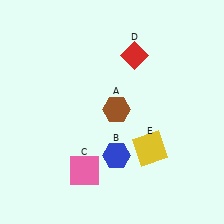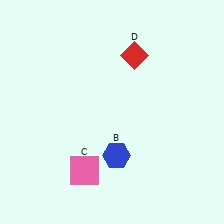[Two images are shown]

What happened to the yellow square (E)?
The yellow square (E) was removed in Image 2. It was in the bottom-right area of Image 1.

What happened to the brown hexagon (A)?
The brown hexagon (A) was removed in Image 2. It was in the top-right area of Image 1.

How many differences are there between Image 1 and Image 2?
There are 2 differences between the two images.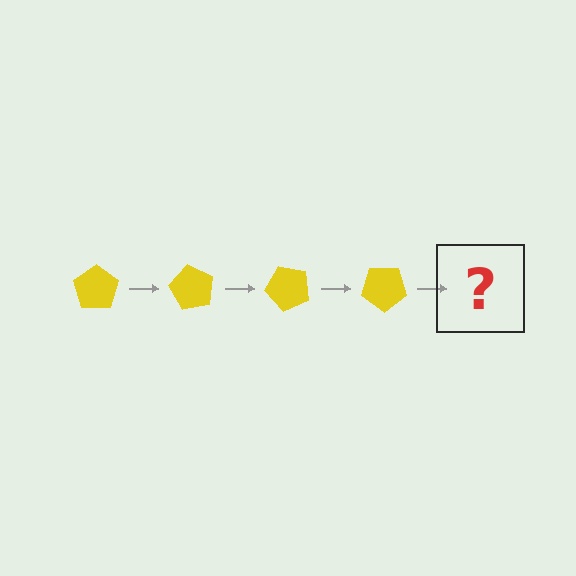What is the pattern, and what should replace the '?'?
The pattern is that the pentagon rotates 60 degrees each step. The '?' should be a yellow pentagon rotated 240 degrees.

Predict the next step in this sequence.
The next step is a yellow pentagon rotated 240 degrees.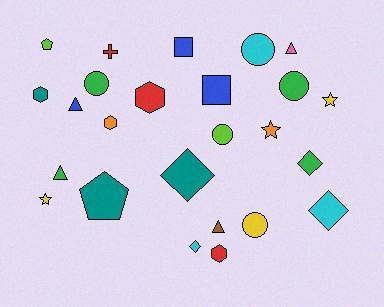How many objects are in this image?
There are 25 objects.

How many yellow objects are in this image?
There are 3 yellow objects.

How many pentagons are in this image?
There are 2 pentagons.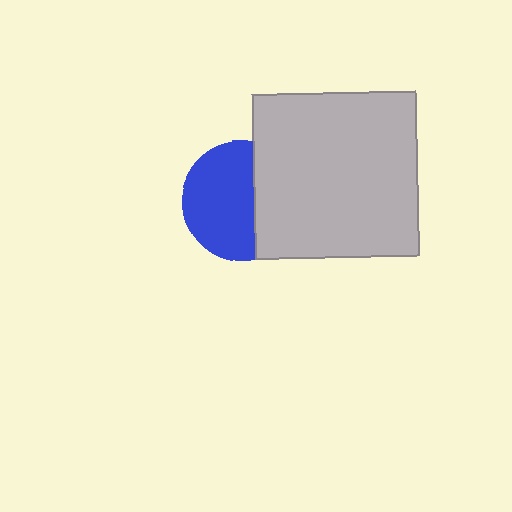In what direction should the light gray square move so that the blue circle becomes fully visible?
The light gray square should move right. That is the shortest direction to clear the overlap and leave the blue circle fully visible.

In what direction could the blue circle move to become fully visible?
The blue circle could move left. That would shift it out from behind the light gray square entirely.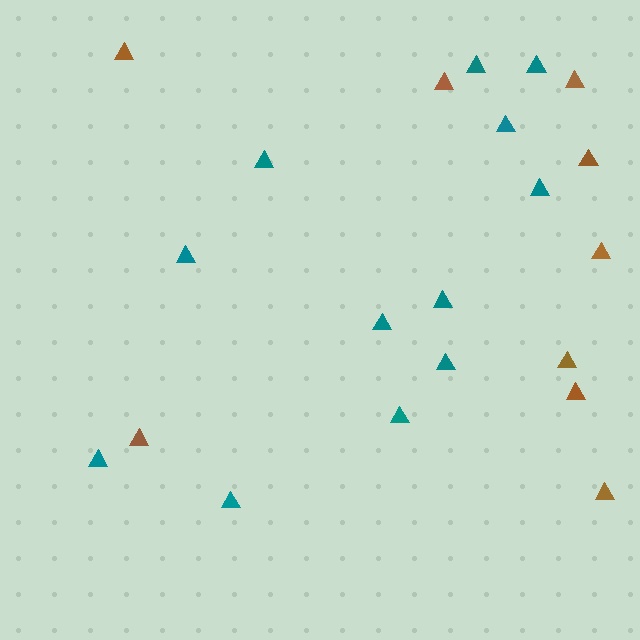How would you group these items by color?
There are 2 groups: one group of brown triangles (9) and one group of teal triangles (12).